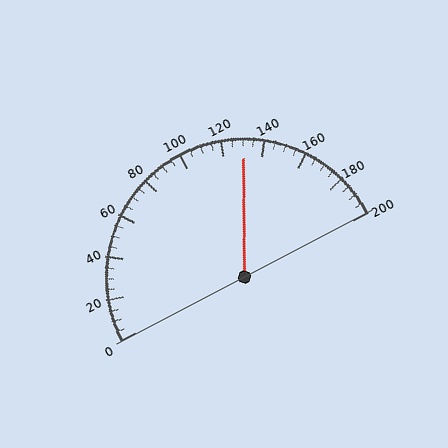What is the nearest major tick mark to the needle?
The nearest major tick mark is 120.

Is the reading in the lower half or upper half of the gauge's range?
The reading is in the upper half of the range (0 to 200).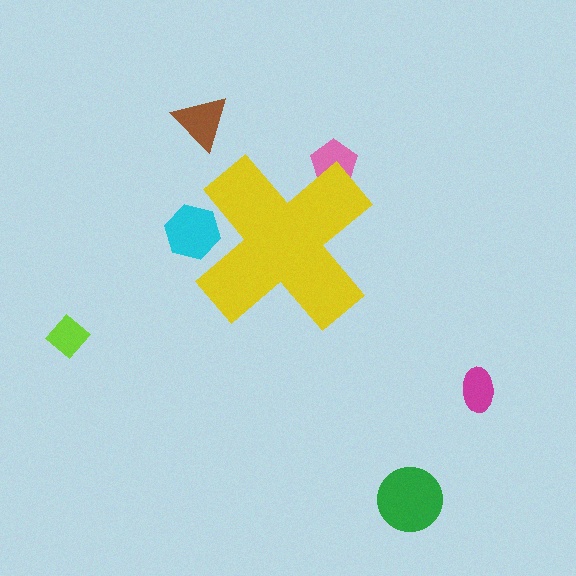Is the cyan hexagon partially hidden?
Yes, the cyan hexagon is partially hidden behind the yellow cross.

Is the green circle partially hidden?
No, the green circle is fully visible.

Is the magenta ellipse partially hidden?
No, the magenta ellipse is fully visible.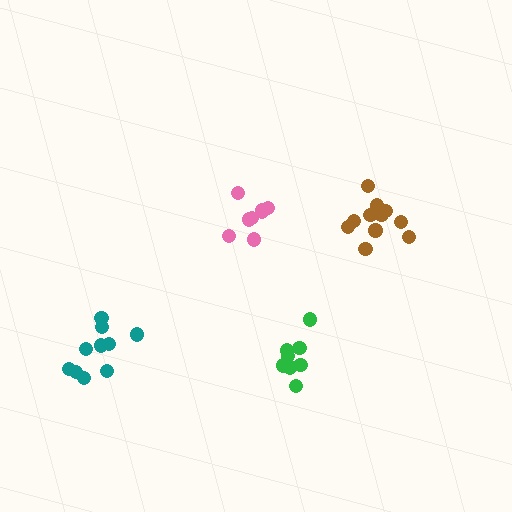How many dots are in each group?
Group 1: 8 dots, Group 2: 8 dots, Group 3: 11 dots, Group 4: 10 dots (37 total).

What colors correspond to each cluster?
The clusters are colored: green, pink, brown, teal.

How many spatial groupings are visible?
There are 4 spatial groupings.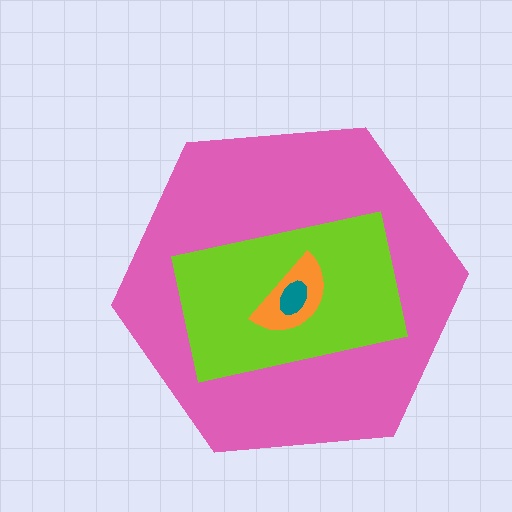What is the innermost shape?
The teal ellipse.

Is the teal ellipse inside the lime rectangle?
Yes.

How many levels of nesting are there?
4.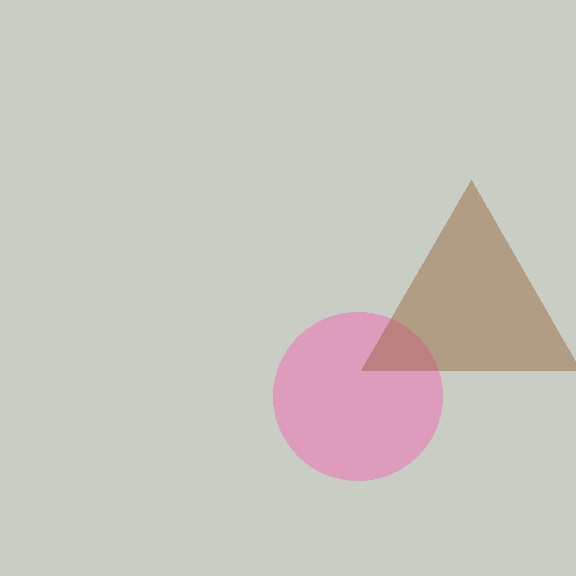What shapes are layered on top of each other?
The layered shapes are: a pink circle, a brown triangle.